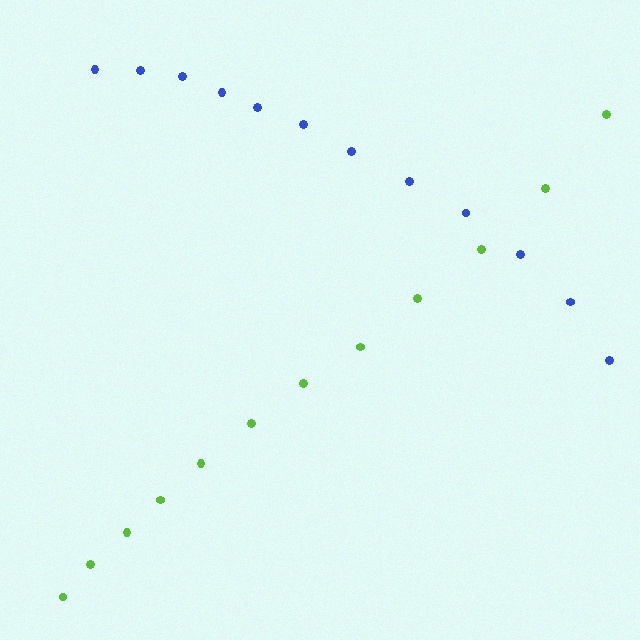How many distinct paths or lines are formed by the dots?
There are 2 distinct paths.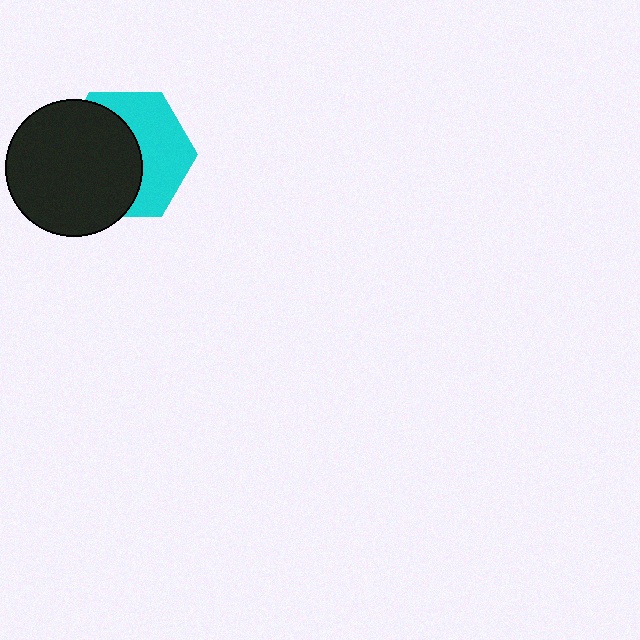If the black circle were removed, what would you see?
You would see the complete cyan hexagon.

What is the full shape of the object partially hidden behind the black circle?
The partially hidden object is a cyan hexagon.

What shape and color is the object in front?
The object in front is a black circle.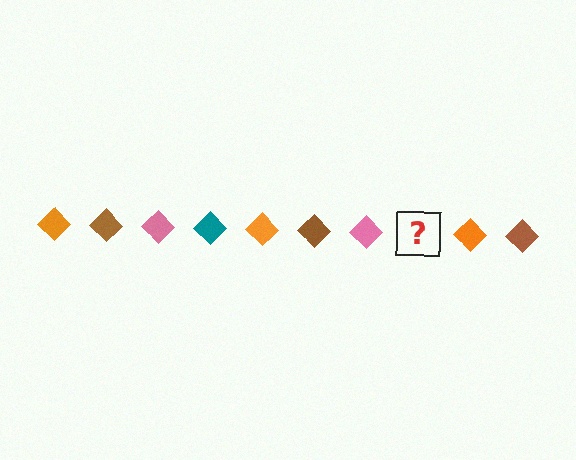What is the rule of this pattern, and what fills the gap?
The rule is that the pattern cycles through orange, brown, pink, teal diamonds. The gap should be filled with a teal diamond.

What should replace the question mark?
The question mark should be replaced with a teal diamond.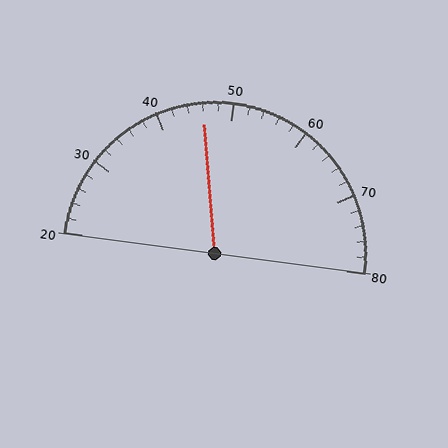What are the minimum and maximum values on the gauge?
The gauge ranges from 20 to 80.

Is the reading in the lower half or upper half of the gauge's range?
The reading is in the lower half of the range (20 to 80).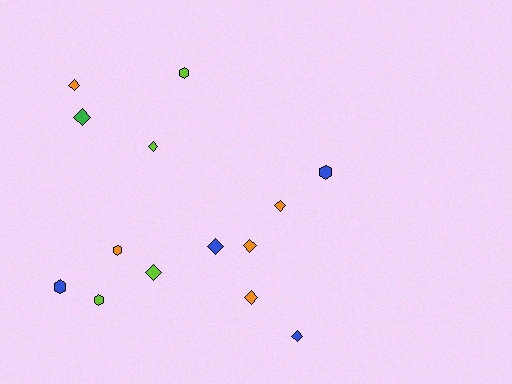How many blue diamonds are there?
There are 2 blue diamonds.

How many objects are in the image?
There are 14 objects.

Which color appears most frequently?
Orange, with 5 objects.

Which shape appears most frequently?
Diamond, with 9 objects.